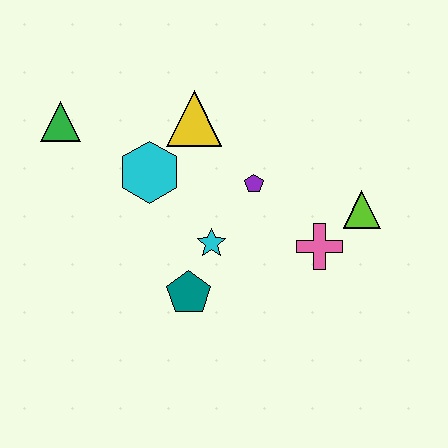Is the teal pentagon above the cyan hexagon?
No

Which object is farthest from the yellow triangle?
The lime triangle is farthest from the yellow triangle.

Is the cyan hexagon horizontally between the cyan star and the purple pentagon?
No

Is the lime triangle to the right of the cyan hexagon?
Yes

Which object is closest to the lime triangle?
The pink cross is closest to the lime triangle.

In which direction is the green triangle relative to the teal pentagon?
The green triangle is above the teal pentagon.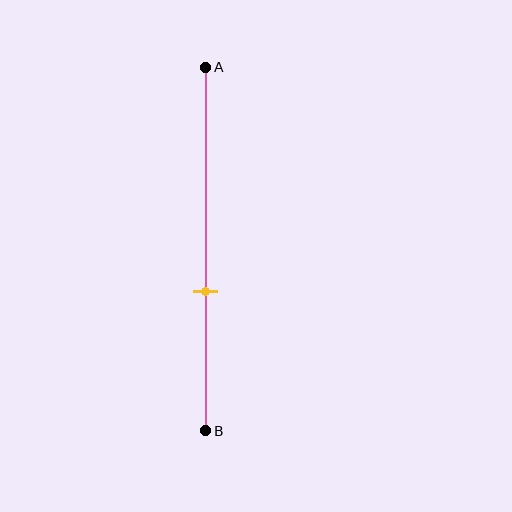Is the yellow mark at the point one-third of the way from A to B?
No, the mark is at about 60% from A, not at the 33% one-third point.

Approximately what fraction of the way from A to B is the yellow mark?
The yellow mark is approximately 60% of the way from A to B.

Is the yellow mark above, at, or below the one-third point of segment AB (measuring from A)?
The yellow mark is below the one-third point of segment AB.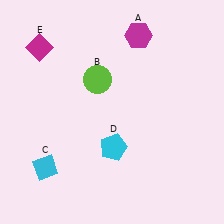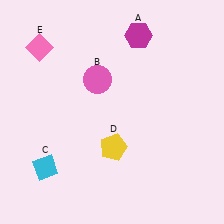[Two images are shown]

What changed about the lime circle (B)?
In Image 1, B is lime. In Image 2, it changed to pink.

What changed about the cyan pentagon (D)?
In Image 1, D is cyan. In Image 2, it changed to yellow.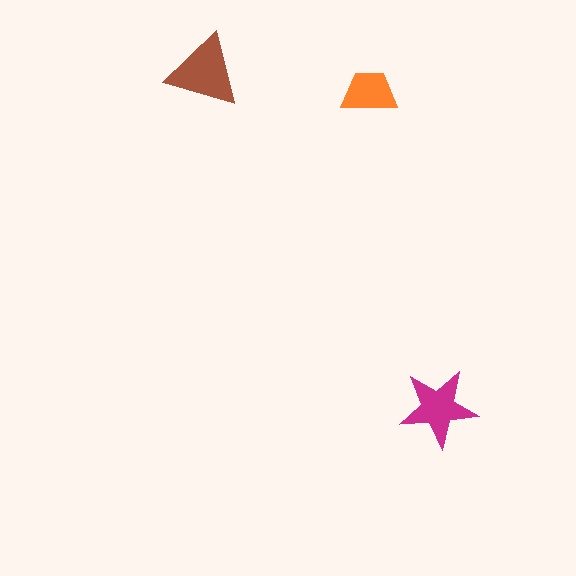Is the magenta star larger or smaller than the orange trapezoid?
Larger.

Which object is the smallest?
The orange trapezoid.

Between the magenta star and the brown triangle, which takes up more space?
The brown triangle.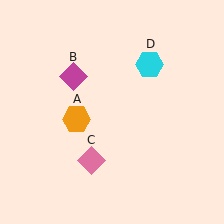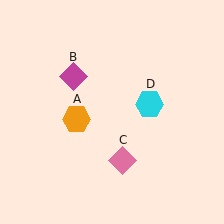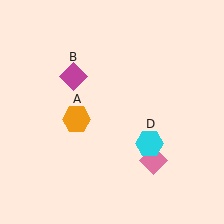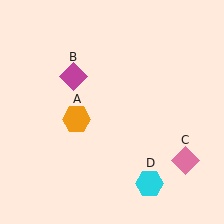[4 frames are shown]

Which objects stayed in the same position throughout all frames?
Orange hexagon (object A) and magenta diamond (object B) remained stationary.